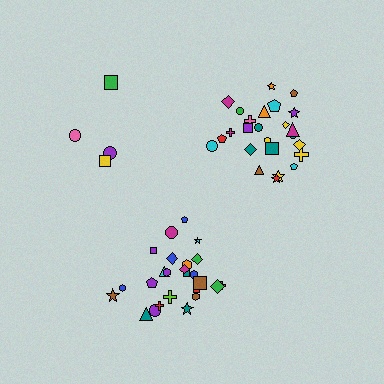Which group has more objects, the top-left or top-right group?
The top-right group.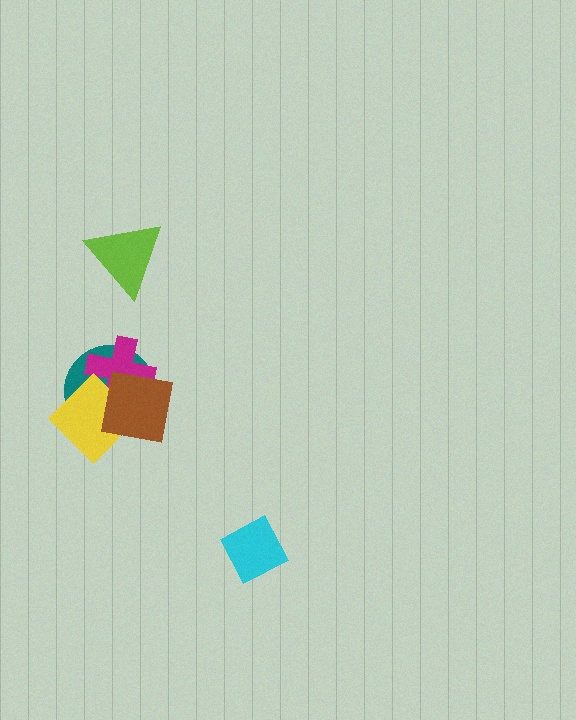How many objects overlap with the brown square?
3 objects overlap with the brown square.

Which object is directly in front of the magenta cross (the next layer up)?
The yellow diamond is directly in front of the magenta cross.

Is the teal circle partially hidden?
Yes, it is partially covered by another shape.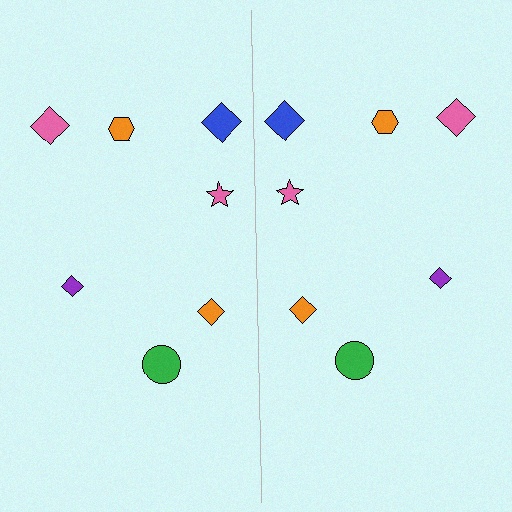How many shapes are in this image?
There are 14 shapes in this image.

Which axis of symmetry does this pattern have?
The pattern has a vertical axis of symmetry running through the center of the image.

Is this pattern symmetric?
Yes, this pattern has bilateral (reflection) symmetry.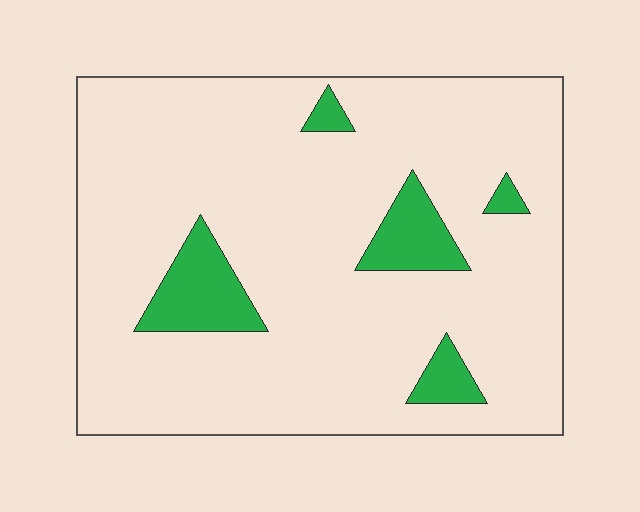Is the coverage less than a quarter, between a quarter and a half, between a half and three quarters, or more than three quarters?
Less than a quarter.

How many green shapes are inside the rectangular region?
5.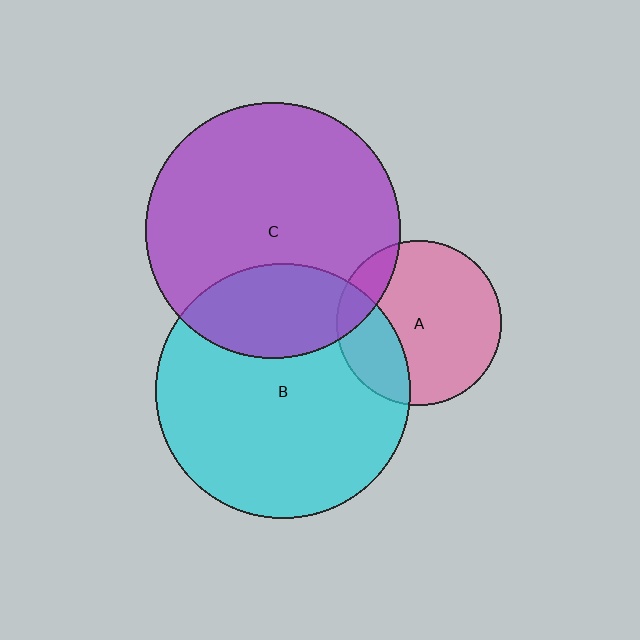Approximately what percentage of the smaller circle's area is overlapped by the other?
Approximately 25%.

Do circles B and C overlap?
Yes.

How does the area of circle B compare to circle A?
Approximately 2.4 times.